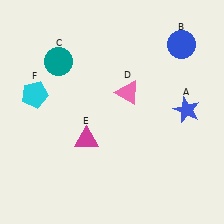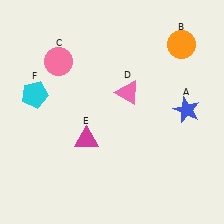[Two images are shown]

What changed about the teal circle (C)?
In Image 1, C is teal. In Image 2, it changed to pink.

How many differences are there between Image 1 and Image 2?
There are 2 differences between the two images.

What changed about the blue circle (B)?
In Image 1, B is blue. In Image 2, it changed to orange.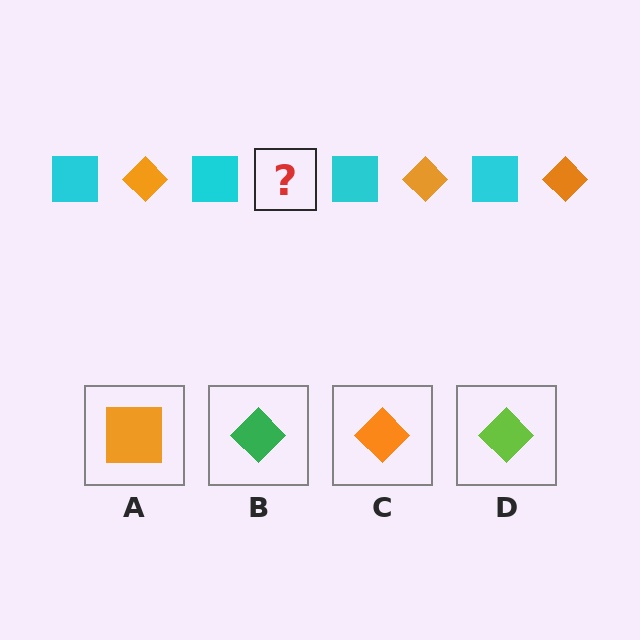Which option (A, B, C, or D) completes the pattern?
C.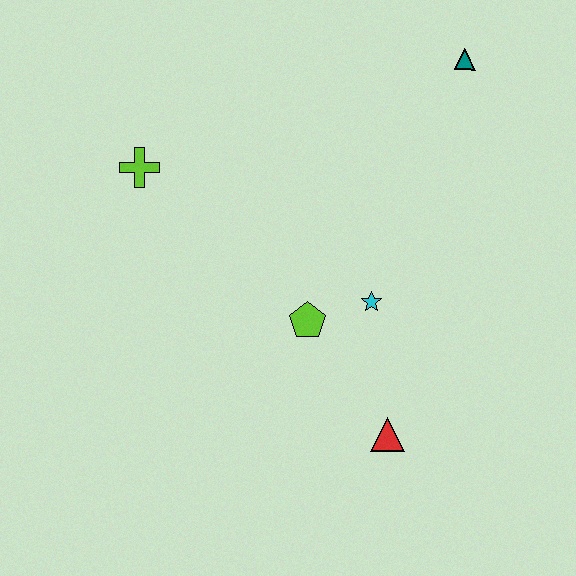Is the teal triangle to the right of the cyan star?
Yes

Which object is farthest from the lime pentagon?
The teal triangle is farthest from the lime pentagon.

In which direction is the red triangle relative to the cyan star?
The red triangle is below the cyan star.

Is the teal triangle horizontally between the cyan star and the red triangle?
No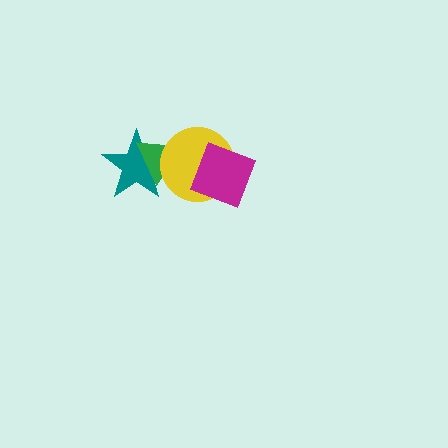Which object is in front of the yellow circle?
The magenta square is in front of the yellow circle.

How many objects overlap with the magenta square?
1 object overlaps with the magenta square.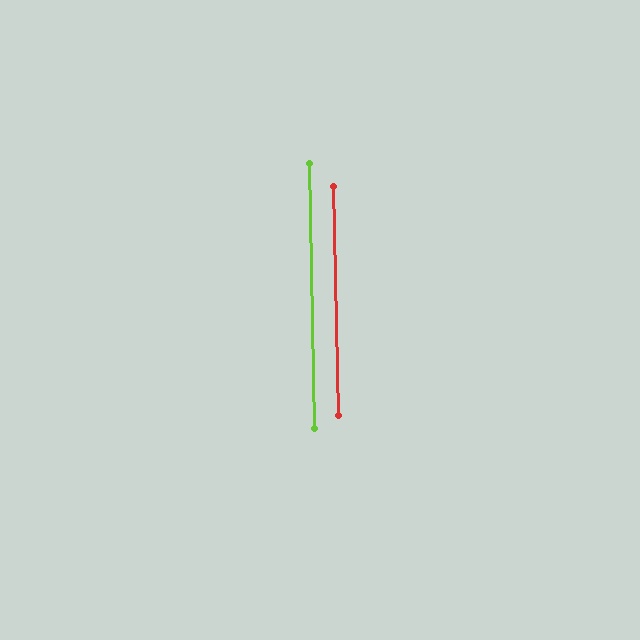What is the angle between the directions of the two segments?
Approximately 0 degrees.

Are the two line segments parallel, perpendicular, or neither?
Parallel — their directions differ by only 0.2°.